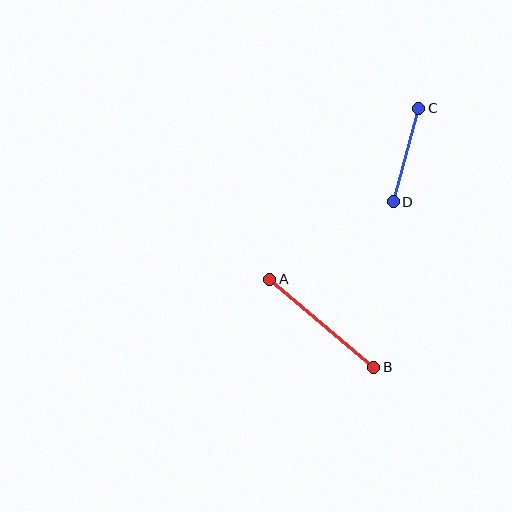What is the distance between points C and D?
The distance is approximately 97 pixels.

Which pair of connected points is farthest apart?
Points A and B are farthest apart.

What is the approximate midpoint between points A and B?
The midpoint is at approximately (322, 323) pixels.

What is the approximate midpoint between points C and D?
The midpoint is at approximately (406, 155) pixels.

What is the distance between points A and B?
The distance is approximately 136 pixels.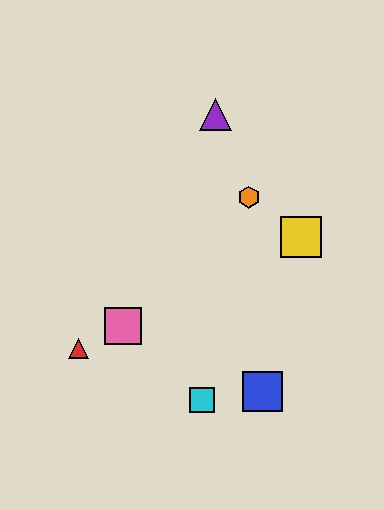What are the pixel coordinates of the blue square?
The blue square is at (263, 391).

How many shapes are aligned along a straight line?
4 shapes (the red triangle, the green triangle, the yellow square, the pink square) are aligned along a straight line.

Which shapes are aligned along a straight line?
The red triangle, the green triangle, the yellow square, the pink square are aligned along a straight line.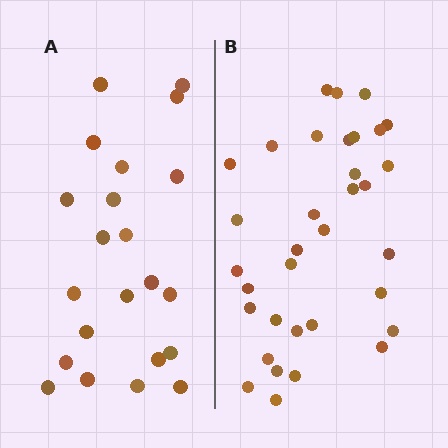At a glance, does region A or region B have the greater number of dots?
Region B (the right region) has more dots.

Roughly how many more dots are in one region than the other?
Region B has roughly 12 or so more dots than region A.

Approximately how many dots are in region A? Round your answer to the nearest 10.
About 20 dots. (The exact count is 22, which rounds to 20.)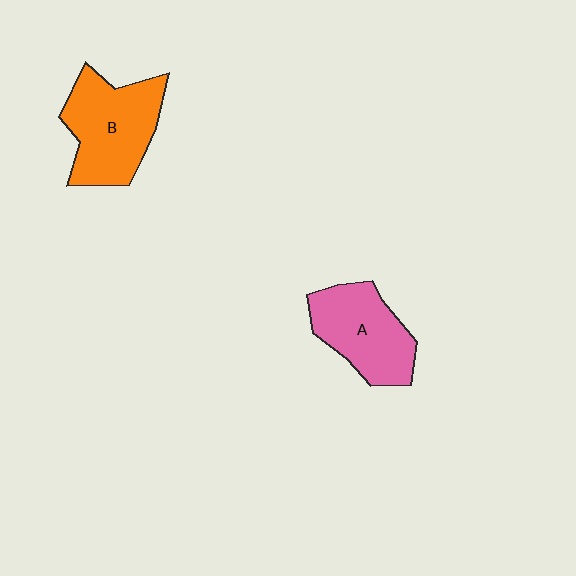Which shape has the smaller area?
Shape A (pink).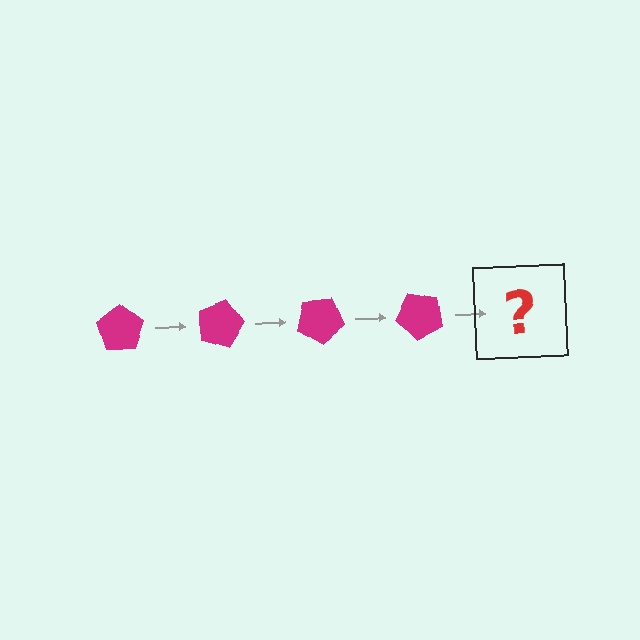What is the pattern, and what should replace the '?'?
The pattern is that the pentagon rotates 15 degrees each step. The '?' should be a magenta pentagon rotated 60 degrees.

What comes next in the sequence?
The next element should be a magenta pentagon rotated 60 degrees.